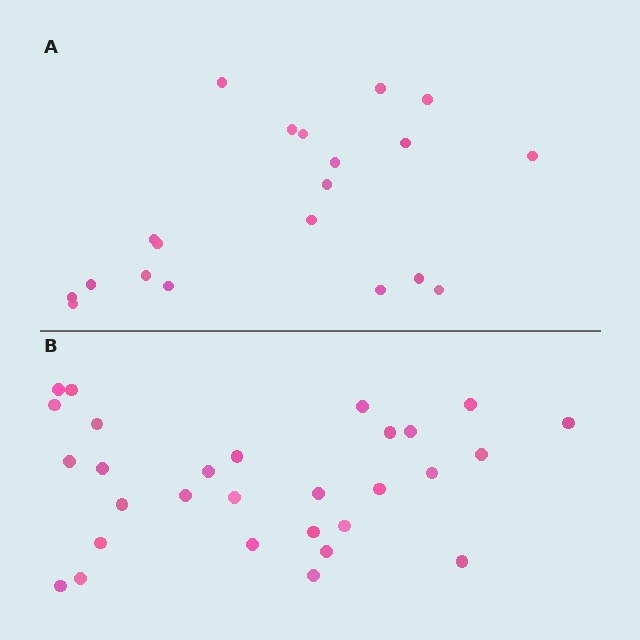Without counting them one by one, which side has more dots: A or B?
Region B (the bottom region) has more dots.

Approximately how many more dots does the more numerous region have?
Region B has roughly 8 or so more dots than region A.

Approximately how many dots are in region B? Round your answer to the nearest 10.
About 30 dots. (The exact count is 29, which rounds to 30.)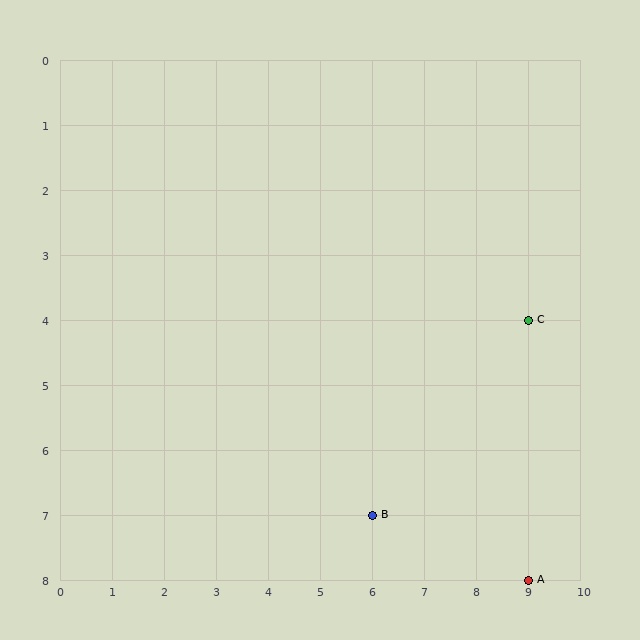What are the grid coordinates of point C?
Point C is at grid coordinates (9, 4).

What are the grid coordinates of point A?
Point A is at grid coordinates (9, 8).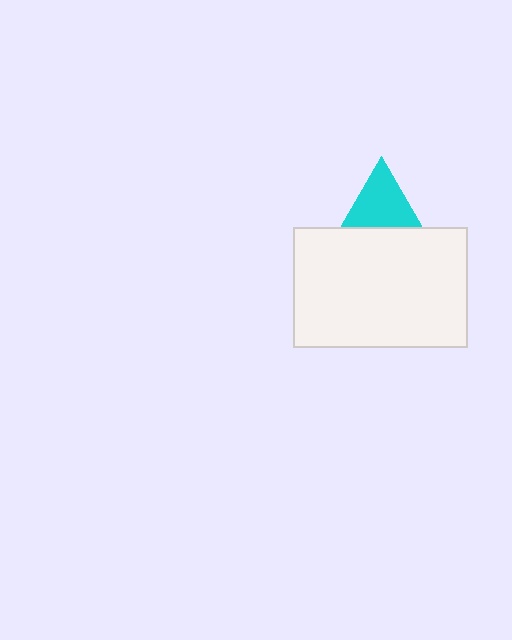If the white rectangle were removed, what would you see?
You would see the complete cyan triangle.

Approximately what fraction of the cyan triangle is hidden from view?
Roughly 39% of the cyan triangle is hidden behind the white rectangle.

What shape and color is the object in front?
The object in front is a white rectangle.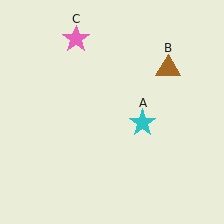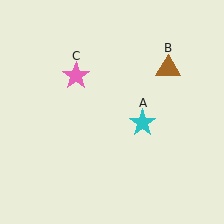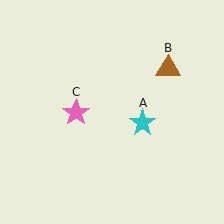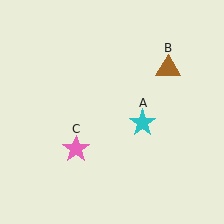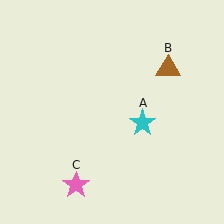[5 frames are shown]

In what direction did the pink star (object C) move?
The pink star (object C) moved down.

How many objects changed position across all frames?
1 object changed position: pink star (object C).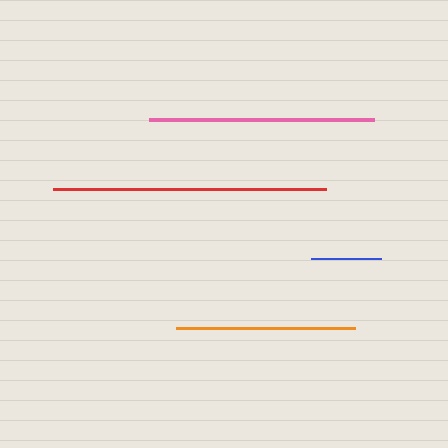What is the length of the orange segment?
The orange segment is approximately 179 pixels long.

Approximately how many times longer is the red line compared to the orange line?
The red line is approximately 1.5 times the length of the orange line.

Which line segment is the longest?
The red line is the longest at approximately 273 pixels.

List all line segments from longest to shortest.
From longest to shortest: red, pink, orange, blue.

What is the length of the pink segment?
The pink segment is approximately 226 pixels long.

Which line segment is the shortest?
The blue line is the shortest at approximately 70 pixels.